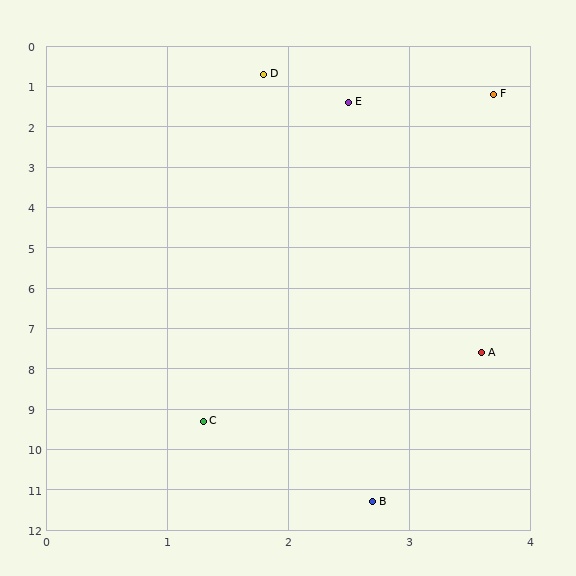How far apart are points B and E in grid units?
Points B and E are about 9.9 grid units apart.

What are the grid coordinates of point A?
Point A is at approximately (3.6, 7.6).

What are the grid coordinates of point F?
Point F is at approximately (3.7, 1.2).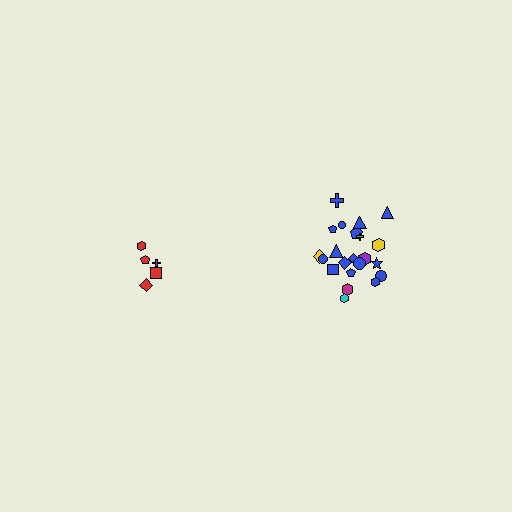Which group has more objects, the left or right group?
The right group.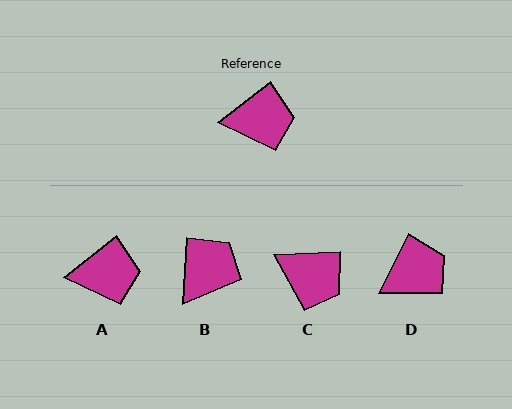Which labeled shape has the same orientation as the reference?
A.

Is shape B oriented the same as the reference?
No, it is off by about 49 degrees.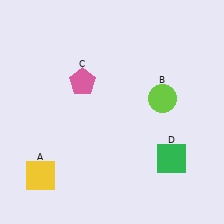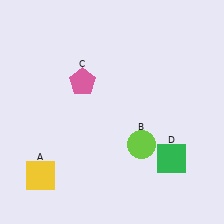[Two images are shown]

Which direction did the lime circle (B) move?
The lime circle (B) moved down.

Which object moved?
The lime circle (B) moved down.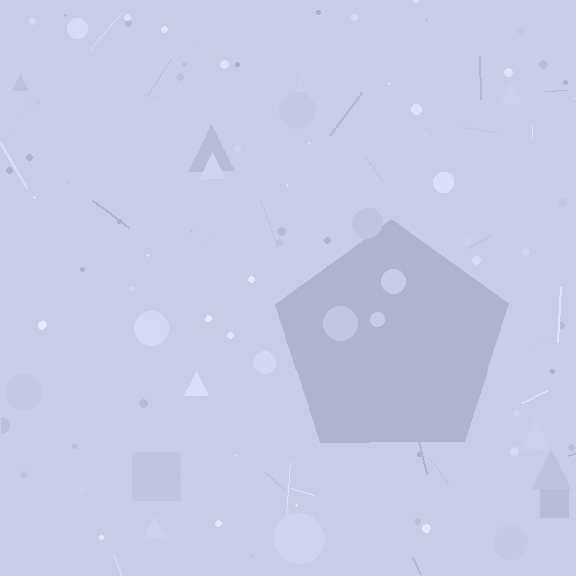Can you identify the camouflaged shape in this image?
The camouflaged shape is a pentagon.